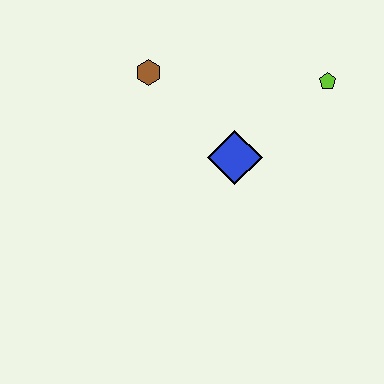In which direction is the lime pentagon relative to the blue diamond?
The lime pentagon is to the right of the blue diamond.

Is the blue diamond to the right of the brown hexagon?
Yes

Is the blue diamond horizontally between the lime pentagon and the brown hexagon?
Yes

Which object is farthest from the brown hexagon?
The lime pentagon is farthest from the brown hexagon.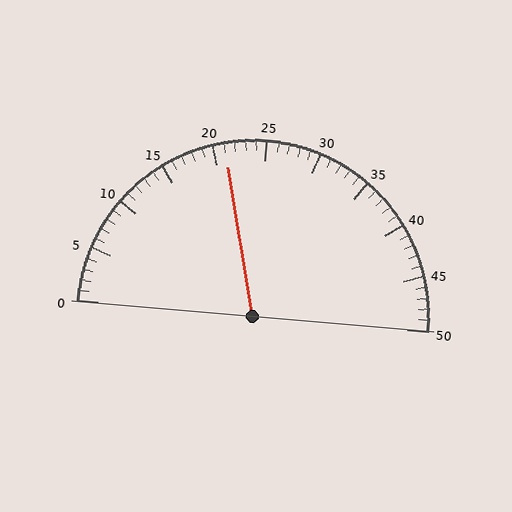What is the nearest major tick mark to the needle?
The nearest major tick mark is 20.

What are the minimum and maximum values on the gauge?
The gauge ranges from 0 to 50.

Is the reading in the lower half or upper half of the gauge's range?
The reading is in the lower half of the range (0 to 50).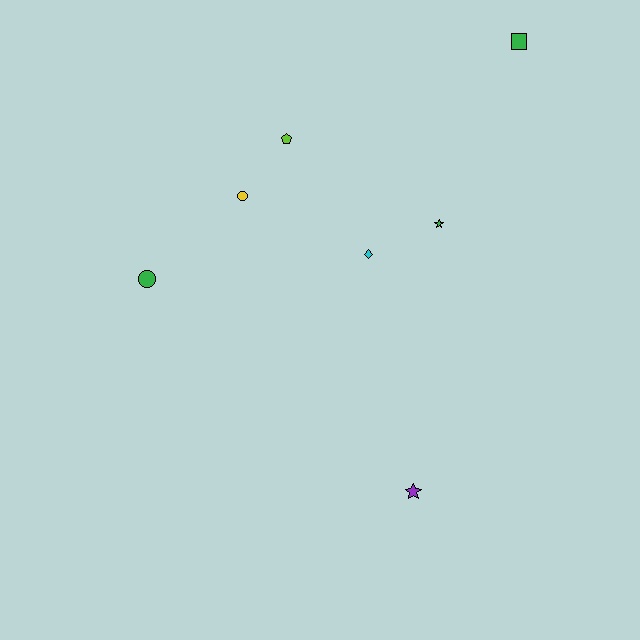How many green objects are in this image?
There are 3 green objects.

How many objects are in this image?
There are 7 objects.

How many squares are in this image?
There is 1 square.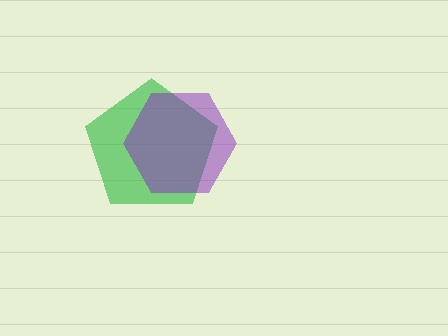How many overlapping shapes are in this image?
There are 2 overlapping shapes in the image.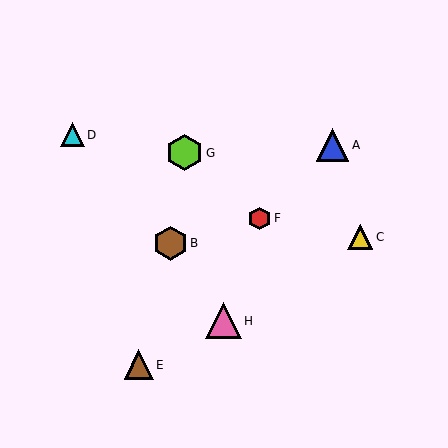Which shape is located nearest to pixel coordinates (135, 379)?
The brown triangle (labeled E) at (139, 365) is nearest to that location.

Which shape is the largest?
The lime hexagon (labeled G) is the largest.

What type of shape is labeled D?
Shape D is a cyan triangle.